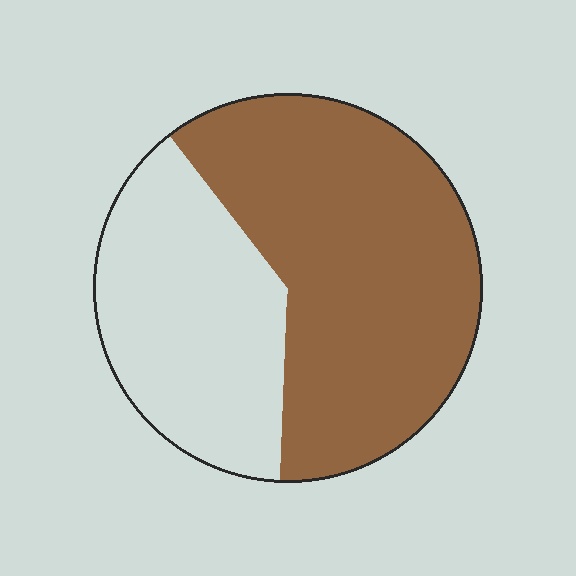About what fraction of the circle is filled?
About five eighths (5/8).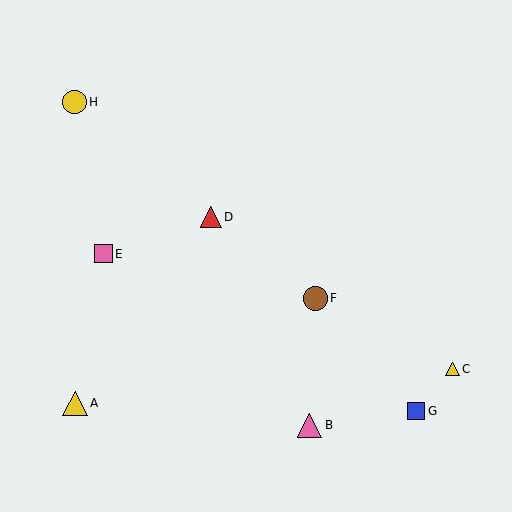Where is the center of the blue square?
The center of the blue square is at (416, 411).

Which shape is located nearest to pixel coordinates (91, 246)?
The pink square (labeled E) at (104, 254) is nearest to that location.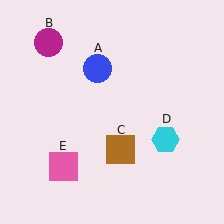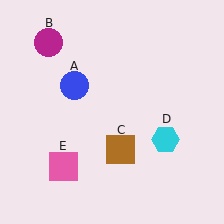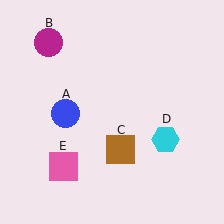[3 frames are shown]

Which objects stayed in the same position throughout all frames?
Magenta circle (object B) and brown square (object C) and cyan hexagon (object D) and pink square (object E) remained stationary.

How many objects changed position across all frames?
1 object changed position: blue circle (object A).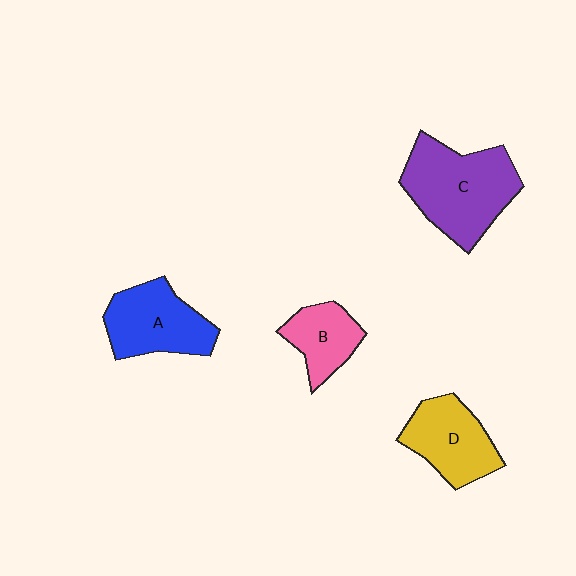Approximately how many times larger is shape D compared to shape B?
Approximately 1.4 times.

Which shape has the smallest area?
Shape B (pink).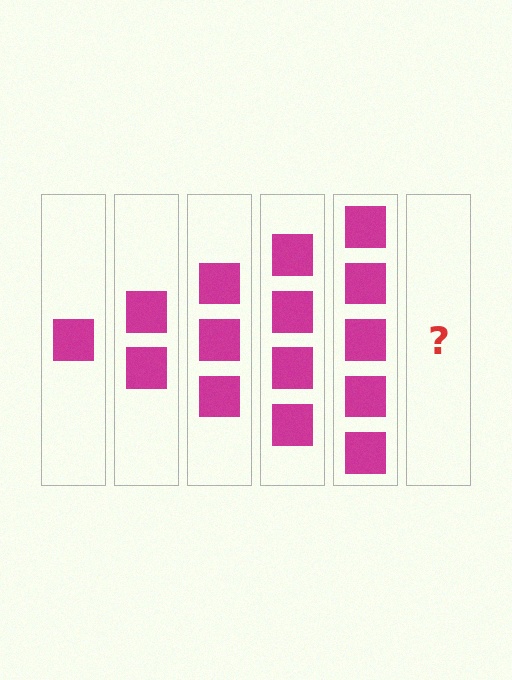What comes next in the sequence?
The next element should be 6 squares.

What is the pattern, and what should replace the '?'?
The pattern is that each step adds one more square. The '?' should be 6 squares.